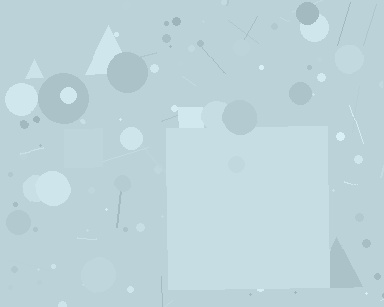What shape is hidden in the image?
A square is hidden in the image.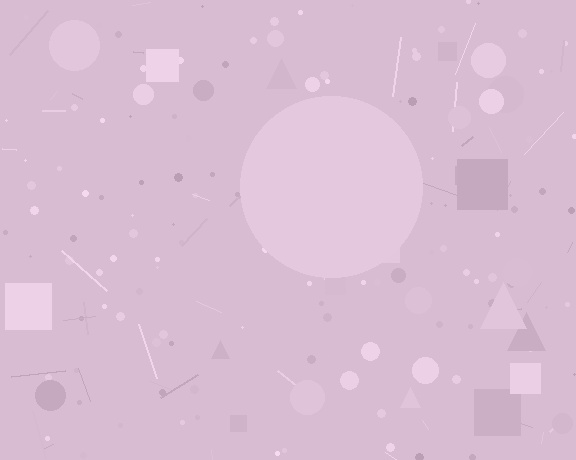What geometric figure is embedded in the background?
A circle is embedded in the background.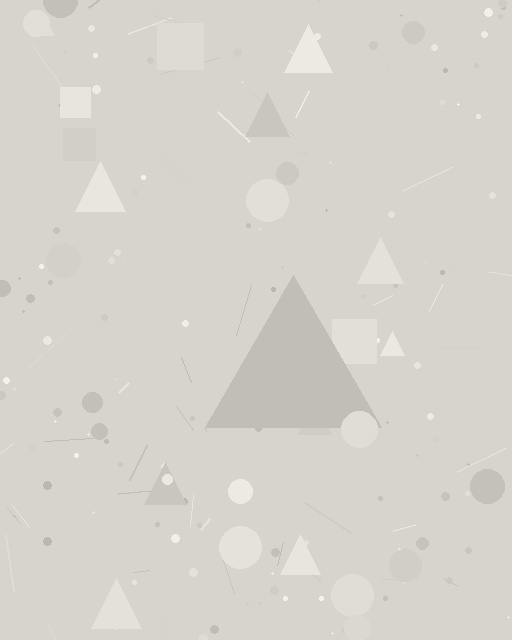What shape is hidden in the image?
A triangle is hidden in the image.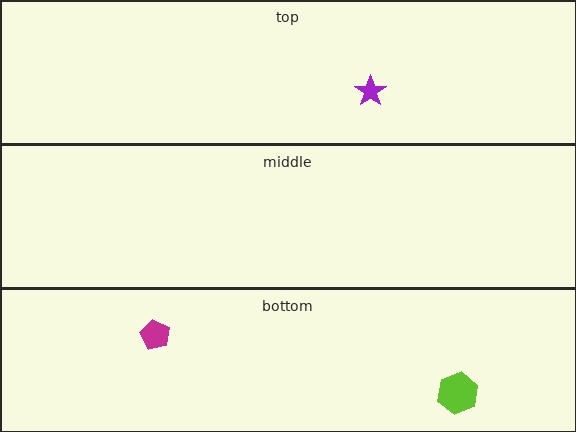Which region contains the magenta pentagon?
The bottom region.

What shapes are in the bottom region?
The magenta pentagon, the lime hexagon.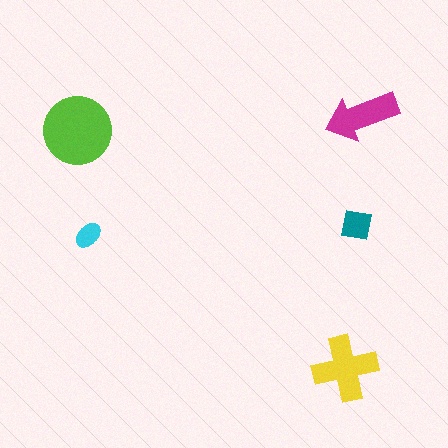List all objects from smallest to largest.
The cyan ellipse, the teal square, the magenta arrow, the yellow cross, the lime circle.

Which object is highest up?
The magenta arrow is topmost.